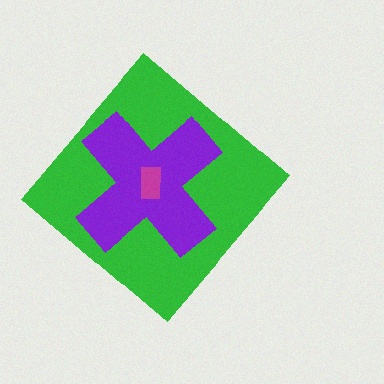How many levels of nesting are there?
3.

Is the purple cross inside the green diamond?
Yes.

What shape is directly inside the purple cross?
The magenta rectangle.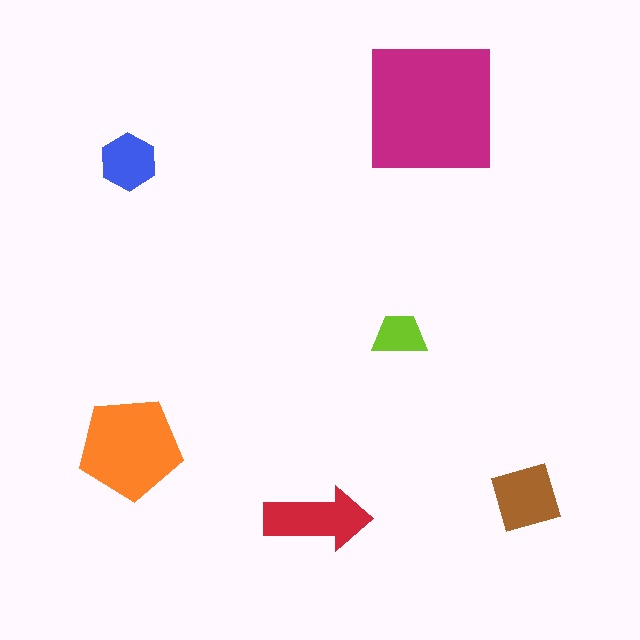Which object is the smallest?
The lime trapezoid.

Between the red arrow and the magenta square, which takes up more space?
The magenta square.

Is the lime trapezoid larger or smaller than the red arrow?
Smaller.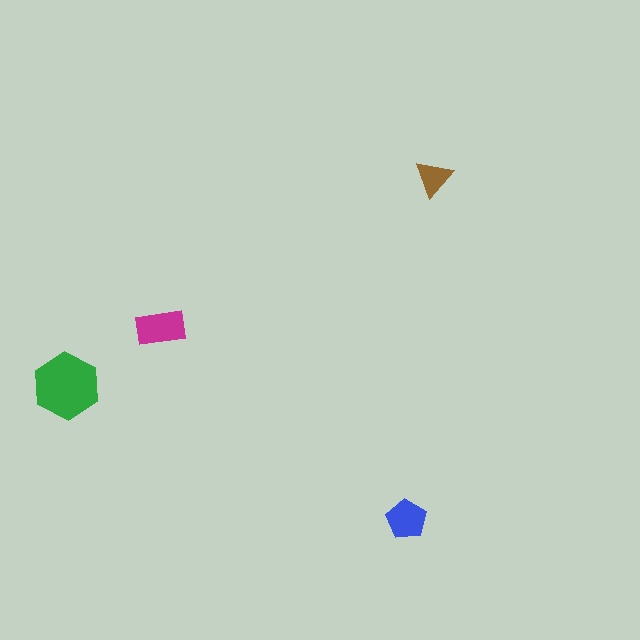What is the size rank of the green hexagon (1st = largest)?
1st.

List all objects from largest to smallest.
The green hexagon, the magenta rectangle, the blue pentagon, the brown triangle.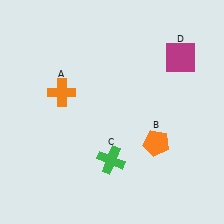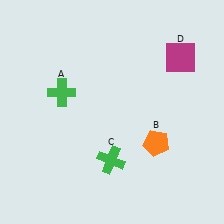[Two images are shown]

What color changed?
The cross (A) changed from orange in Image 1 to green in Image 2.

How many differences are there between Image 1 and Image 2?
There is 1 difference between the two images.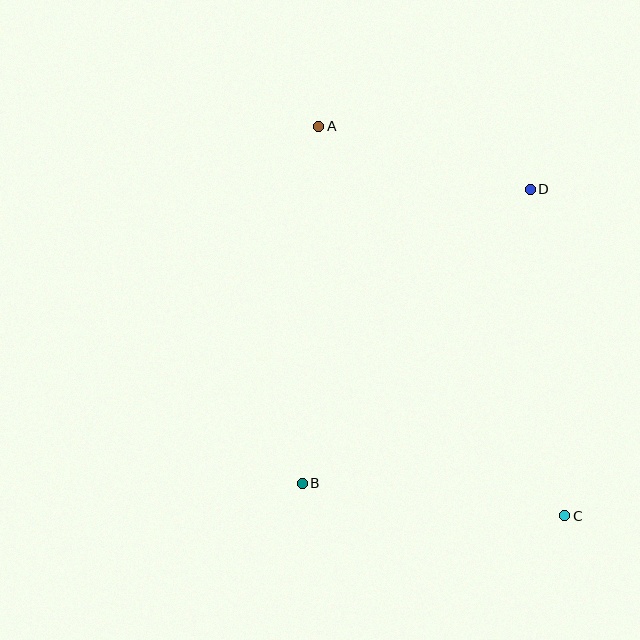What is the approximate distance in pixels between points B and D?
The distance between B and D is approximately 372 pixels.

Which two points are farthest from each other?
Points A and C are farthest from each other.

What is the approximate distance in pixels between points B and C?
The distance between B and C is approximately 264 pixels.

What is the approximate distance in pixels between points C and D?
The distance between C and D is approximately 328 pixels.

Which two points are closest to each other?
Points A and D are closest to each other.